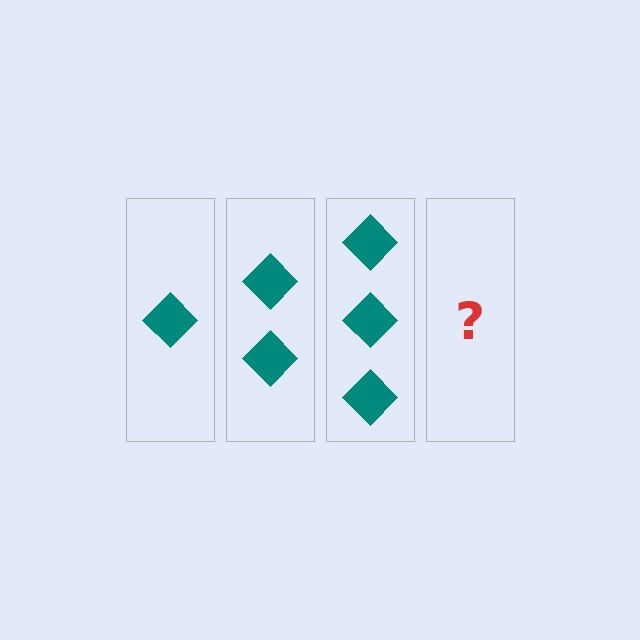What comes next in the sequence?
The next element should be 4 diamonds.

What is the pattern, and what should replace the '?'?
The pattern is that each step adds one more diamond. The '?' should be 4 diamonds.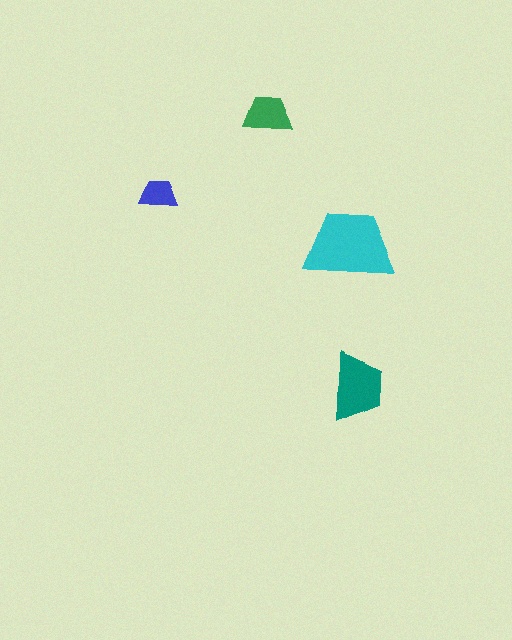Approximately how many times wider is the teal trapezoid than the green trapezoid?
About 1.5 times wider.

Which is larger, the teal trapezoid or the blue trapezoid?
The teal one.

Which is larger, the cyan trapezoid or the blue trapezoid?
The cyan one.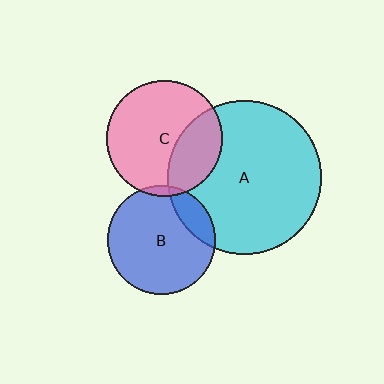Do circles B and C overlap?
Yes.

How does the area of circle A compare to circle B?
Approximately 2.0 times.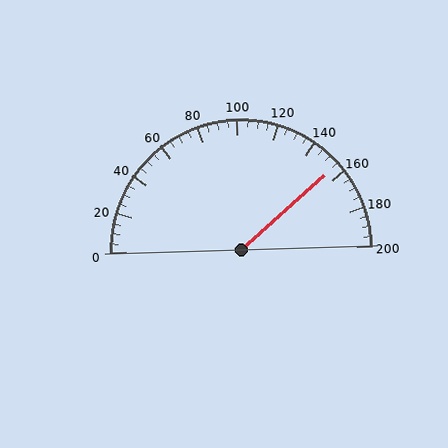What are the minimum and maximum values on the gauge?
The gauge ranges from 0 to 200.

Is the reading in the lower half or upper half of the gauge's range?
The reading is in the upper half of the range (0 to 200).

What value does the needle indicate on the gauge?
The needle indicates approximately 155.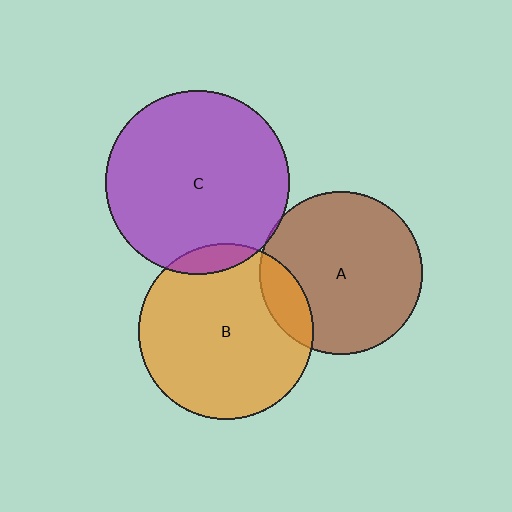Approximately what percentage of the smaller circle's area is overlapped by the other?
Approximately 5%.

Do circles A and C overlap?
Yes.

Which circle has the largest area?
Circle C (purple).